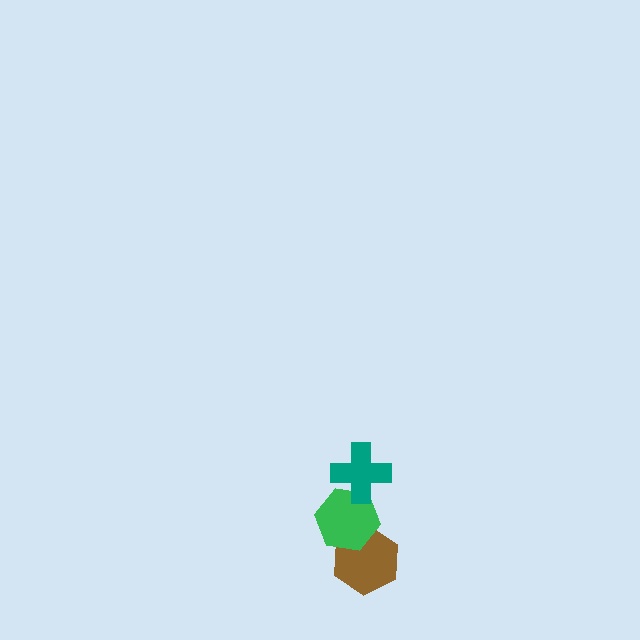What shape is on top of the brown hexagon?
The green hexagon is on top of the brown hexagon.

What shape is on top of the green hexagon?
The teal cross is on top of the green hexagon.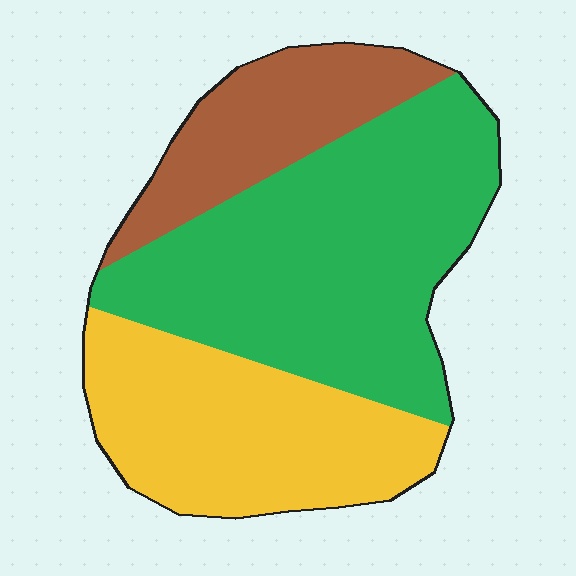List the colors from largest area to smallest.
From largest to smallest: green, yellow, brown.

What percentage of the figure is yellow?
Yellow covers 32% of the figure.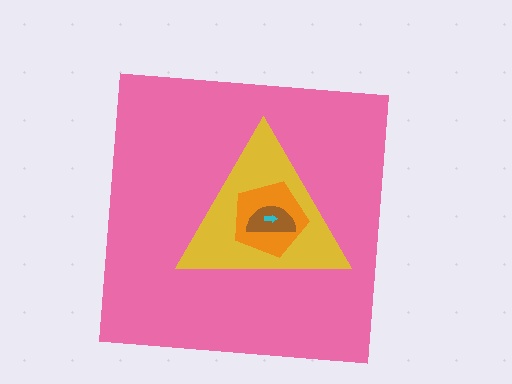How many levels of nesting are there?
5.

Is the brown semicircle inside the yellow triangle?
Yes.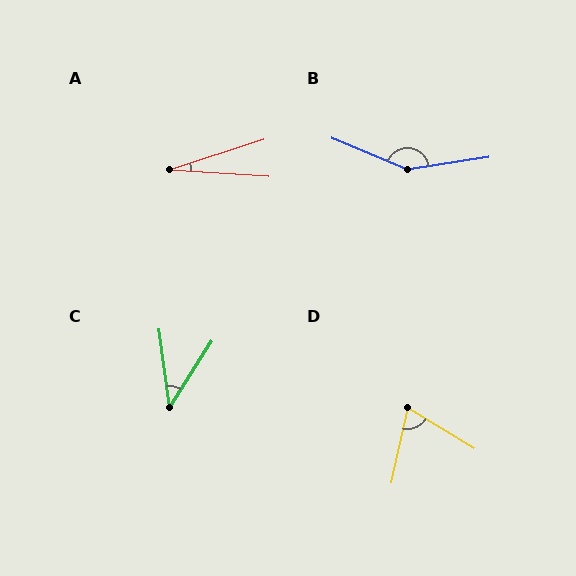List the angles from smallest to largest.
A (22°), C (40°), D (71°), B (149°).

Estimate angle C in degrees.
Approximately 40 degrees.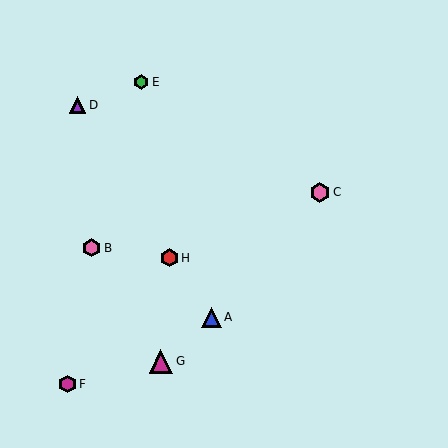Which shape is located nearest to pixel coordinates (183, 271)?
The red hexagon (labeled H) at (169, 258) is nearest to that location.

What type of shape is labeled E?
Shape E is a green hexagon.